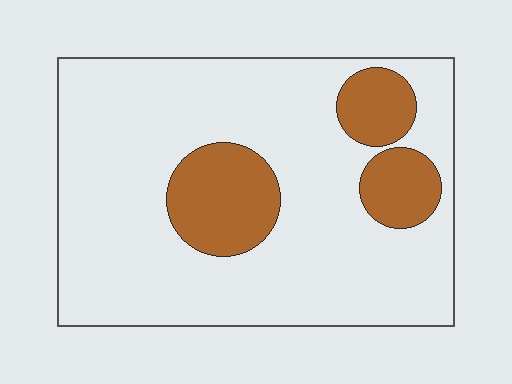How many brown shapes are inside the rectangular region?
3.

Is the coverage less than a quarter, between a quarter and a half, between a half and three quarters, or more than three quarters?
Less than a quarter.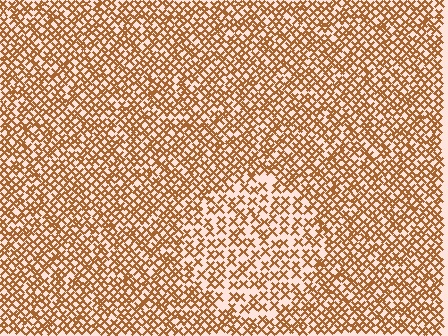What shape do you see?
I see a circle.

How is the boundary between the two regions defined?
The boundary is defined by a change in element density (approximately 1.7x ratio). All elements are the same color, size, and shape.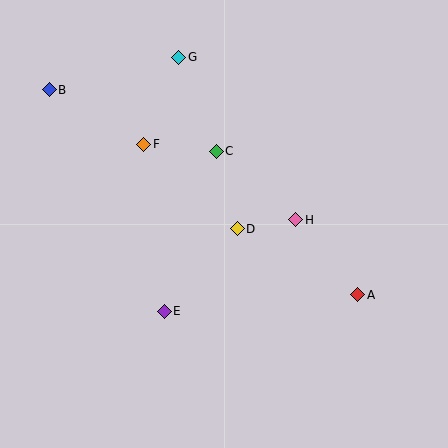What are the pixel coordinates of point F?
Point F is at (144, 144).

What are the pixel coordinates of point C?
Point C is at (216, 151).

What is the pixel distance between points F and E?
The distance between F and E is 168 pixels.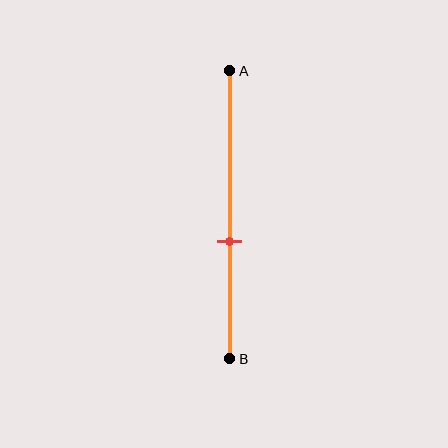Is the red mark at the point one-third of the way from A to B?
No, the mark is at about 60% from A, not at the 33% one-third point.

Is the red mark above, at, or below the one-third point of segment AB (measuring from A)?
The red mark is below the one-third point of segment AB.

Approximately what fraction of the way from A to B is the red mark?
The red mark is approximately 60% of the way from A to B.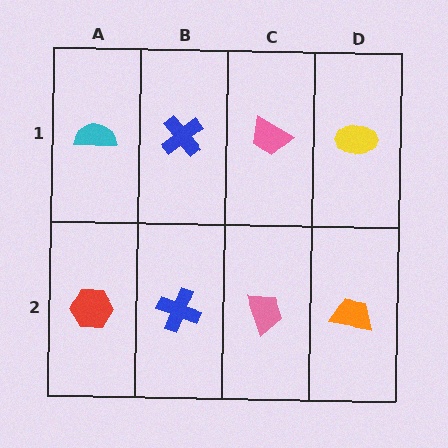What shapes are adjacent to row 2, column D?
A yellow ellipse (row 1, column D), a pink trapezoid (row 2, column C).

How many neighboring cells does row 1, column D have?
2.